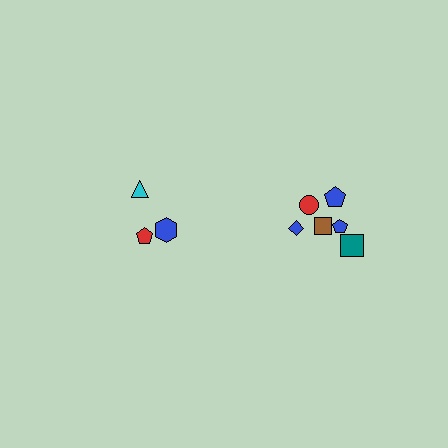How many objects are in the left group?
There are 3 objects.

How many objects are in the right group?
There are 6 objects.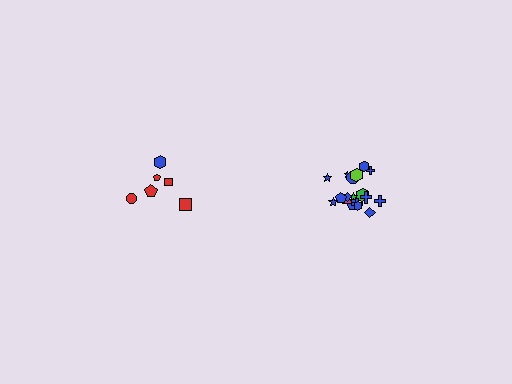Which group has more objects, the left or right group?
The right group.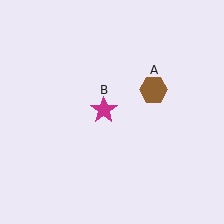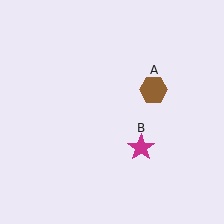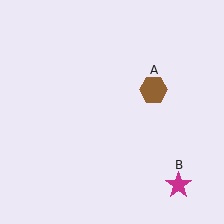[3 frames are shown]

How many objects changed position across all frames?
1 object changed position: magenta star (object B).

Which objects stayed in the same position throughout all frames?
Brown hexagon (object A) remained stationary.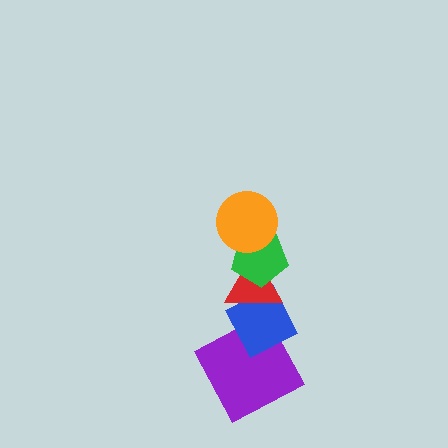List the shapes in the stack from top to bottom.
From top to bottom: the orange circle, the green pentagon, the red triangle, the blue diamond, the purple square.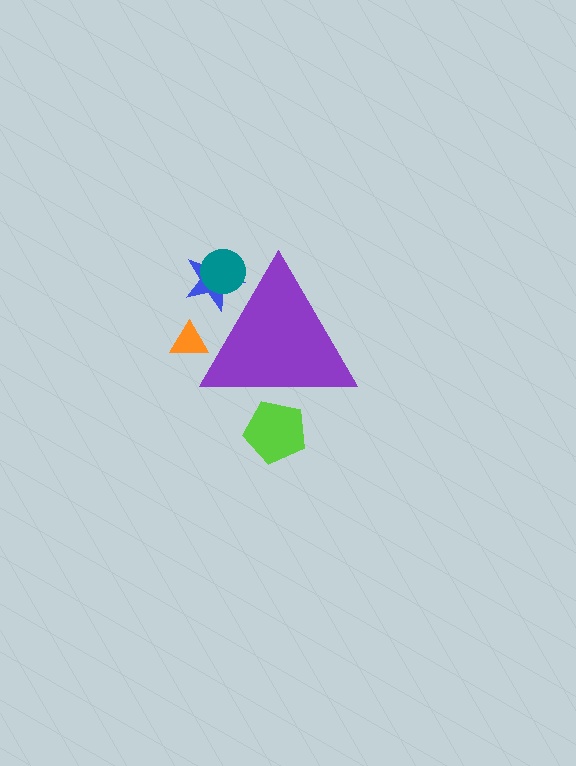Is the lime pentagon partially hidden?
Yes, the lime pentagon is partially hidden behind the purple triangle.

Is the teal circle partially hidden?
Yes, the teal circle is partially hidden behind the purple triangle.